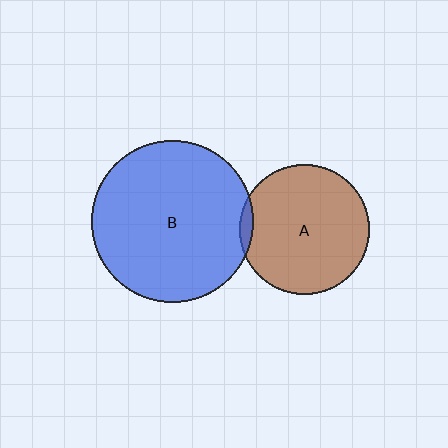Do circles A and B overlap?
Yes.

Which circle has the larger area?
Circle B (blue).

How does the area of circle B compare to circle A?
Approximately 1.5 times.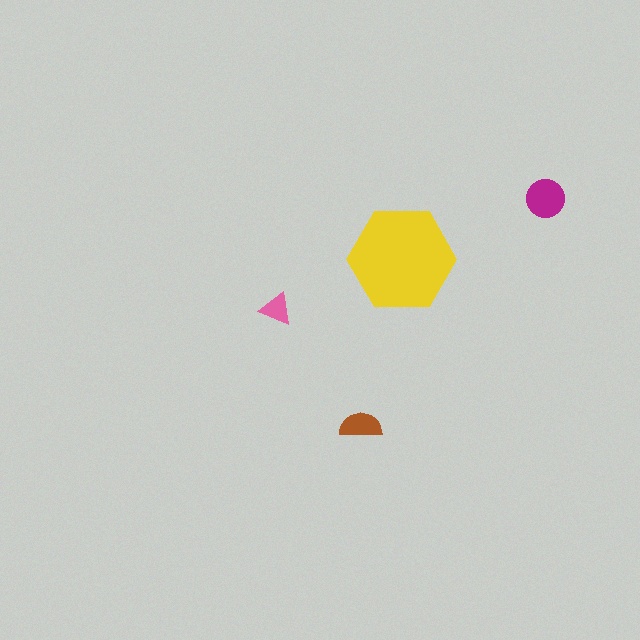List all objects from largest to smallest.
The yellow hexagon, the magenta circle, the brown semicircle, the pink triangle.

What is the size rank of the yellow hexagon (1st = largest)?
1st.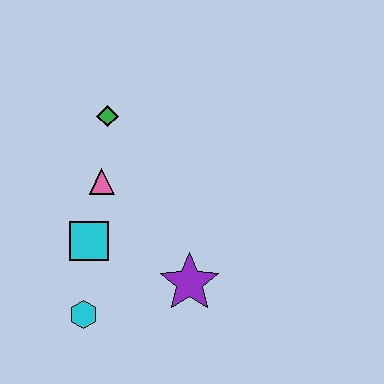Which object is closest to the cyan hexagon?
The cyan square is closest to the cyan hexagon.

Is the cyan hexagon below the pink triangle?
Yes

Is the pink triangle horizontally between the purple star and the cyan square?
Yes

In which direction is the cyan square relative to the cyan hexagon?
The cyan square is above the cyan hexagon.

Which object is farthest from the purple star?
The green diamond is farthest from the purple star.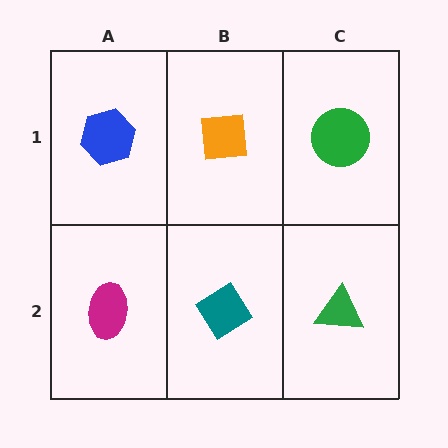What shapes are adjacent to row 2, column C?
A green circle (row 1, column C), a teal diamond (row 2, column B).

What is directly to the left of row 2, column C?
A teal diamond.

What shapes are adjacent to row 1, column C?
A green triangle (row 2, column C), an orange square (row 1, column B).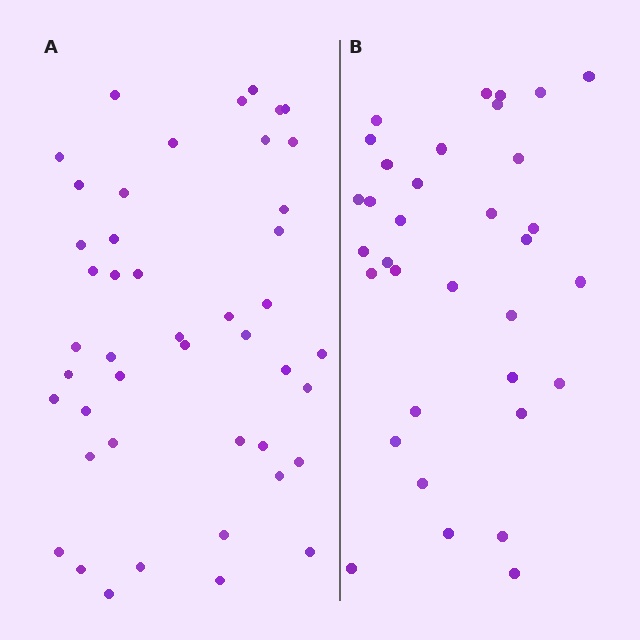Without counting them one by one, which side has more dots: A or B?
Region A (the left region) has more dots.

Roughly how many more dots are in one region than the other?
Region A has roughly 12 or so more dots than region B.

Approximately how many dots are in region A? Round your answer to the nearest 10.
About 40 dots. (The exact count is 45, which rounds to 40.)